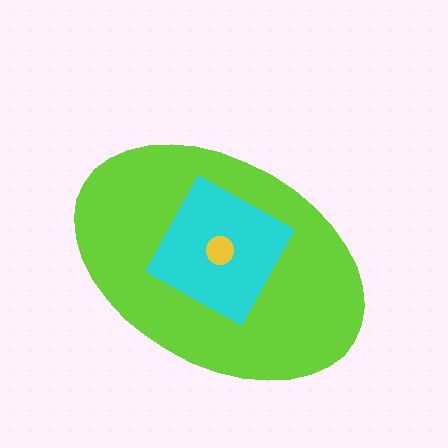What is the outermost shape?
The lime ellipse.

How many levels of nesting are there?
3.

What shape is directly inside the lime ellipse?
The cyan square.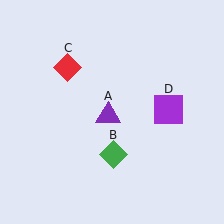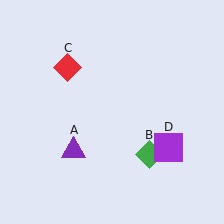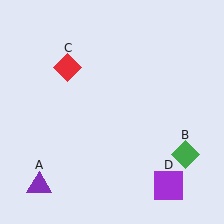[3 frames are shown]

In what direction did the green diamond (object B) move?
The green diamond (object B) moved right.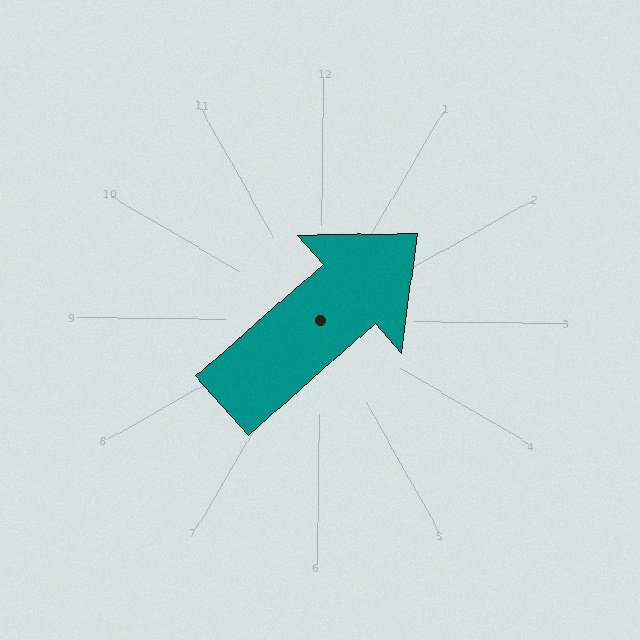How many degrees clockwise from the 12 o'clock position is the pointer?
Approximately 48 degrees.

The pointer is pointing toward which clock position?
Roughly 2 o'clock.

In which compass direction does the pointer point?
Northeast.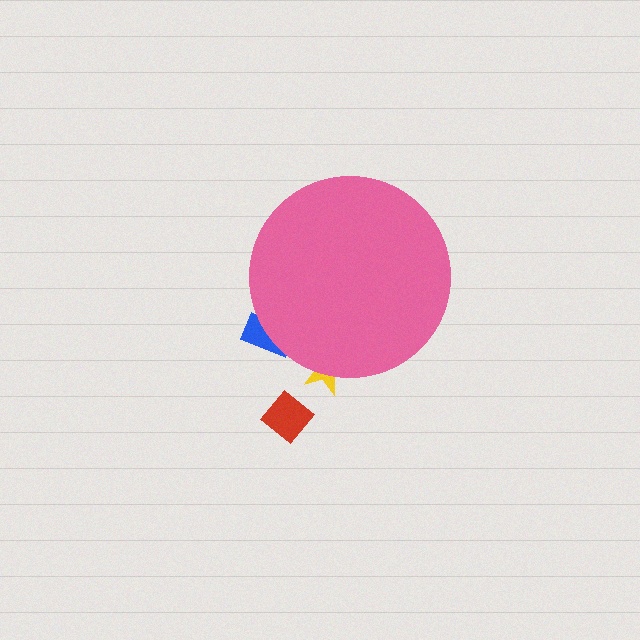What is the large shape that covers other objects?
A pink circle.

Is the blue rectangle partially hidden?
Yes, the blue rectangle is partially hidden behind the pink circle.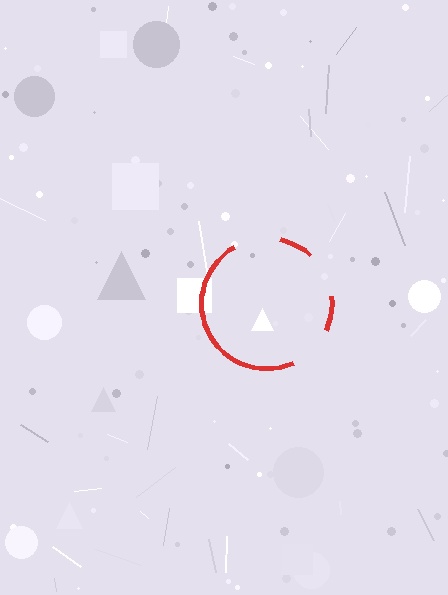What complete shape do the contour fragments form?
The contour fragments form a circle.